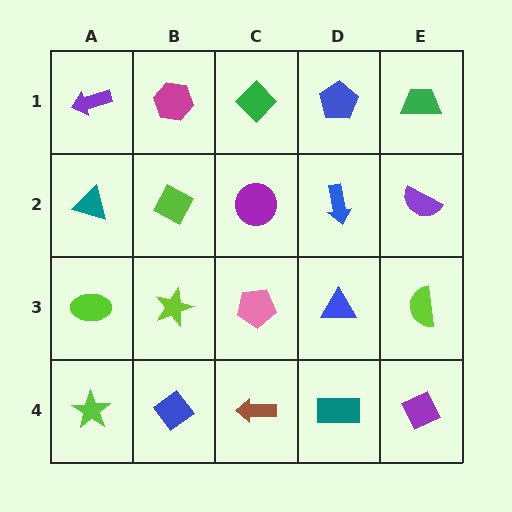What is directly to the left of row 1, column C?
A magenta hexagon.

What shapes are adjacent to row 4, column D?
A blue triangle (row 3, column D), a brown arrow (row 4, column C), a purple diamond (row 4, column E).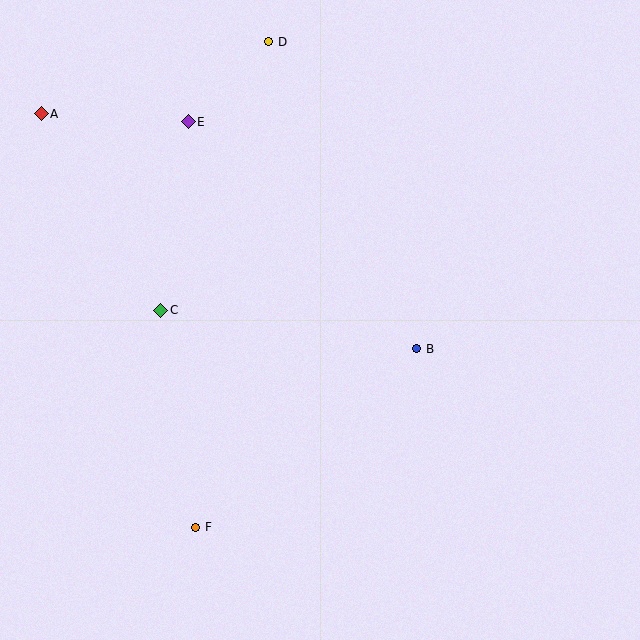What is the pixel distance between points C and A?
The distance between C and A is 230 pixels.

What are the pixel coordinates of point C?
Point C is at (161, 310).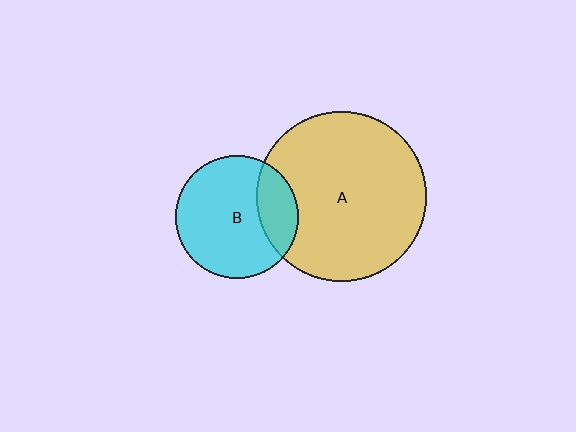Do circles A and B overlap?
Yes.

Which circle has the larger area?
Circle A (yellow).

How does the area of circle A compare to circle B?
Approximately 1.9 times.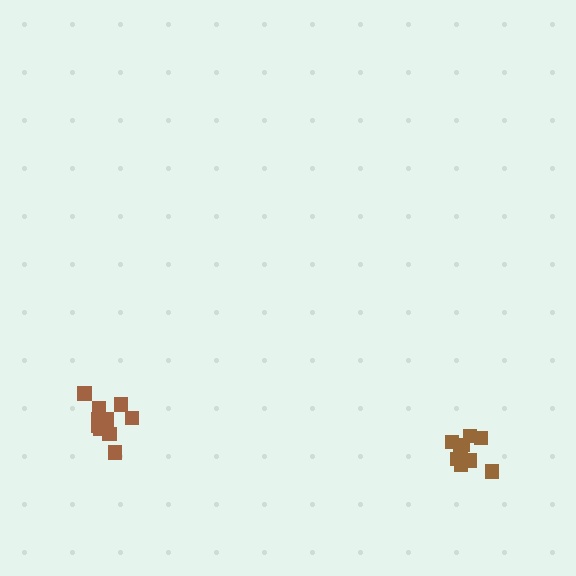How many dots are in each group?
Group 1: 10 dots, Group 2: 12 dots (22 total).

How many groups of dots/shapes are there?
There are 2 groups.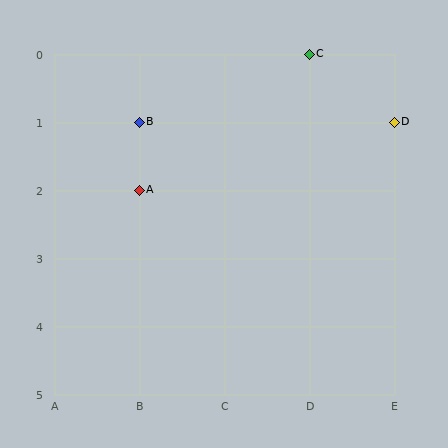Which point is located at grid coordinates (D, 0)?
Point C is at (D, 0).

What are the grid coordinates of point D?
Point D is at grid coordinates (E, 1).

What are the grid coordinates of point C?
Point C is at grid coordinates (D, 0).